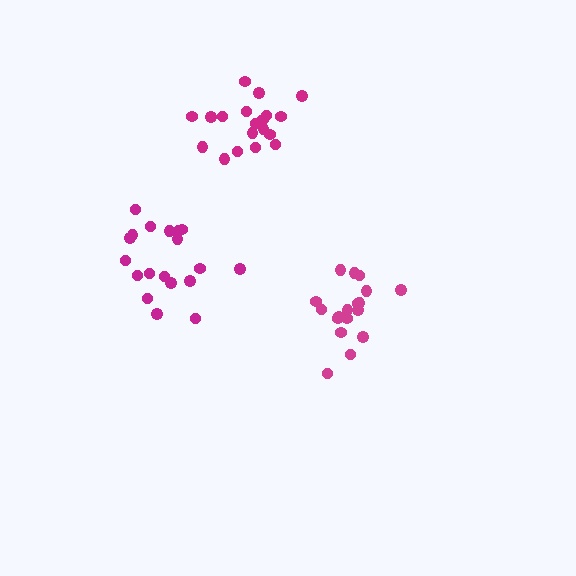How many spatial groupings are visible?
There are 3 spatial groupings.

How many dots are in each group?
Group 1: 19 dots, Group 2: 19 dots, Group 3: 18 dots (56 total).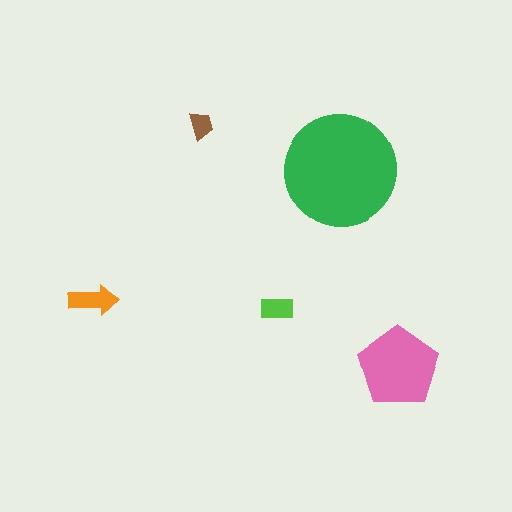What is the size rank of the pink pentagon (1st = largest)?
2nd.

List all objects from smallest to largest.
The brown trapezoid, the lime rectangle, the orange arrow, the pink pentagon, the green circle.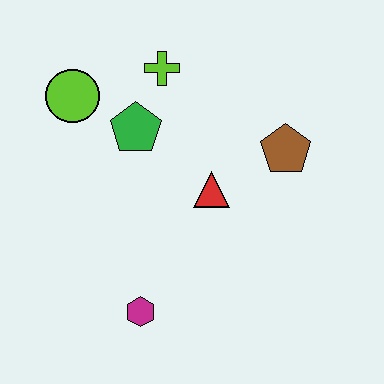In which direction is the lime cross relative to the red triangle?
The lime cross is above the red triangle.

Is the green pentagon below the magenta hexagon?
No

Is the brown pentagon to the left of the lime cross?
No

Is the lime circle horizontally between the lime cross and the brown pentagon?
No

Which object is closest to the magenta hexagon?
The red triangle is closest to the magenta hexagon.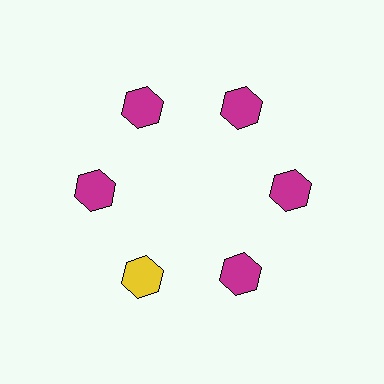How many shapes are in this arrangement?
There are 6 shapes arranged in a ring pattern.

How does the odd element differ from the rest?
It has a different color: yellow instead of magenta.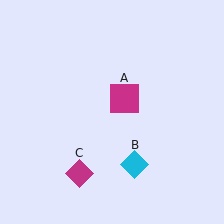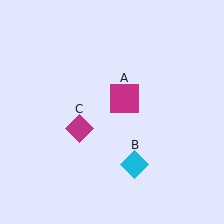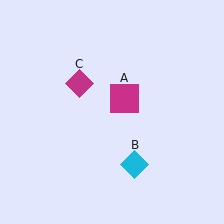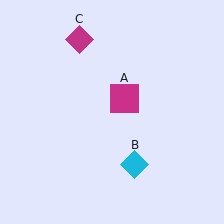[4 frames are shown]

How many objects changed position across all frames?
1 object changed position: magenta diamond (object C).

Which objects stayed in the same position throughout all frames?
Magenta square (object A) and cyan diamond (object B) remained stationary.